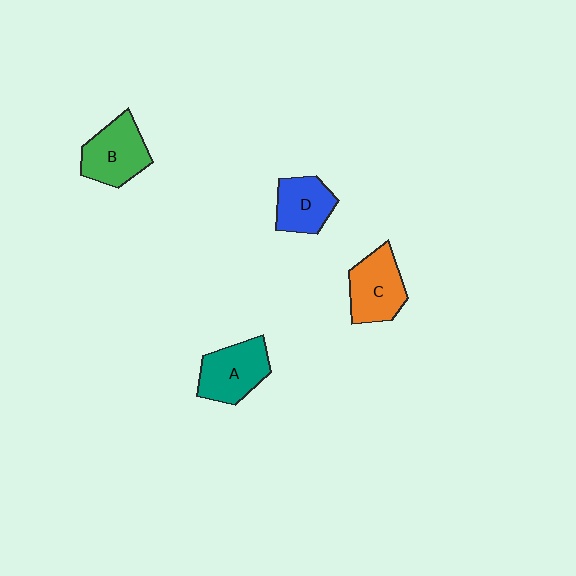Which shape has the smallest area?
Shape D (blue).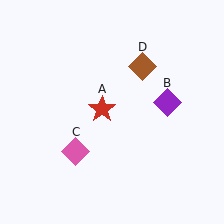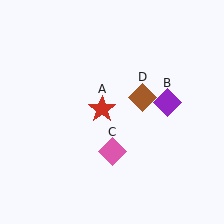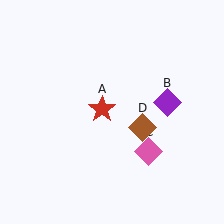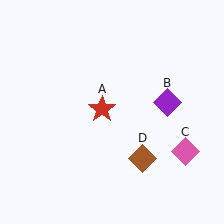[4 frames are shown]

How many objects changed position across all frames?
2 objects changed position: pink diamond (object C), brown diamond (object D).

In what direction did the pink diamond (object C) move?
The pink diamond (object C) moved right.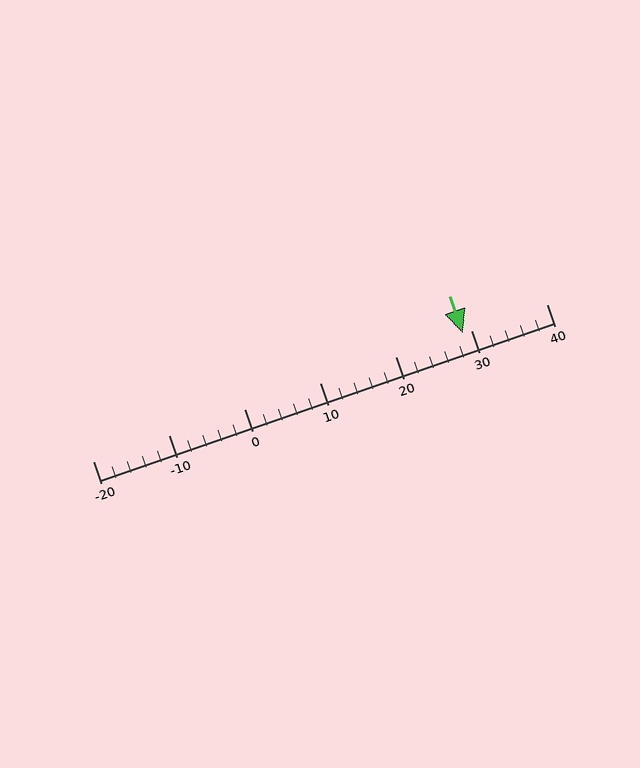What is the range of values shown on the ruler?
The ruler shows values from -20 to 40.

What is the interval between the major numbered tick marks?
The major tick marks are spaced 10 units apart.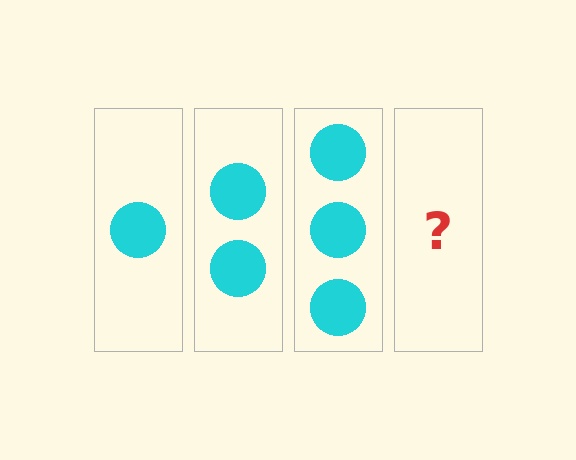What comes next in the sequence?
The next element should be 4 circles.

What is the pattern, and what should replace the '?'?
The pattern is that each step adds one more circle. The '?' should be 4 circles.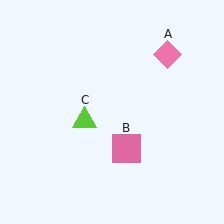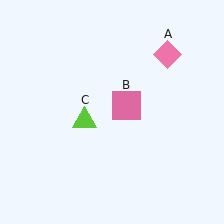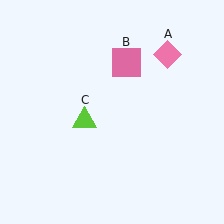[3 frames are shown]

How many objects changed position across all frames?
1 object changed position: pink square (object B).